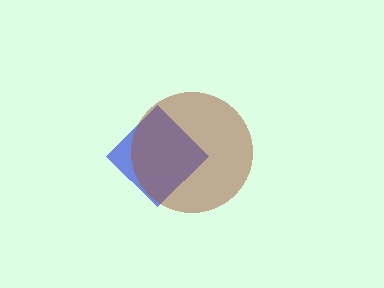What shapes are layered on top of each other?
The layered shapes are: a blue diamond, a brown circle.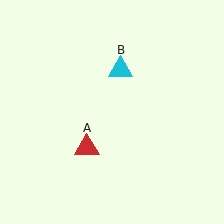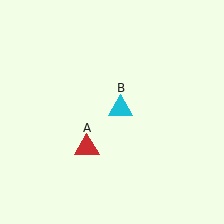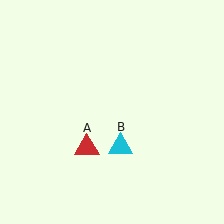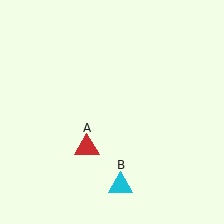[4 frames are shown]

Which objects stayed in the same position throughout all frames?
Red triangle (object A) remained stationary.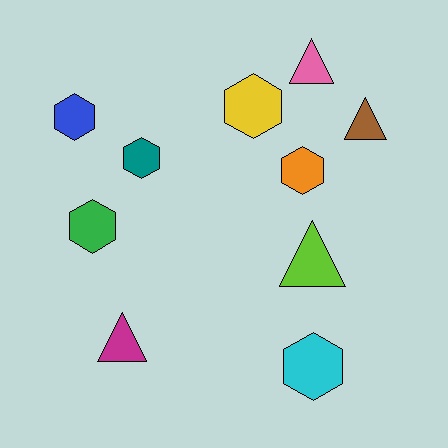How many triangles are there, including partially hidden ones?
There are 4 triangles.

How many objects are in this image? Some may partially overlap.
There are 10 objects.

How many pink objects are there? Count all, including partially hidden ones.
There is 1 pink object.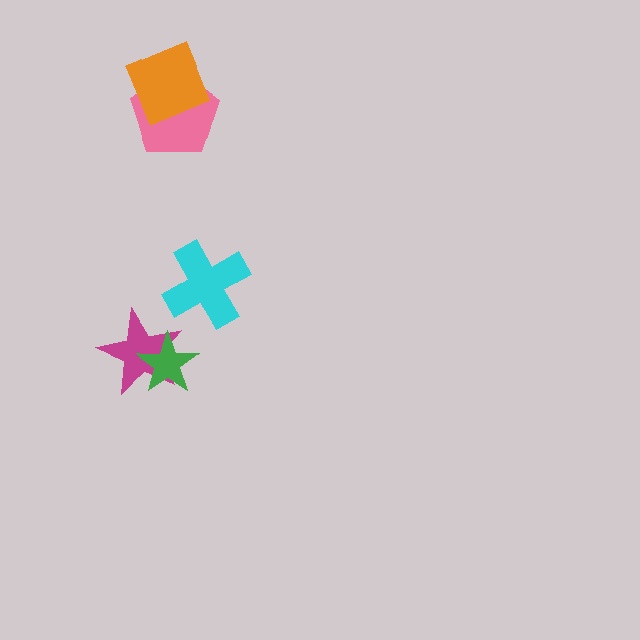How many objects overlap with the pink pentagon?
1 object overlaps with the pink pentagon.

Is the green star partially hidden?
No, no other shape covers it.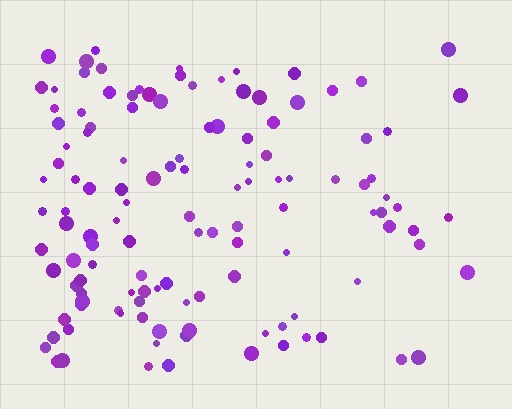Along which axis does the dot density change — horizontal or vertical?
Horizontal.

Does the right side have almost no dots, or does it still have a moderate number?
Still a moderate number, just noticeably fewer than the left.